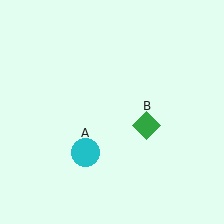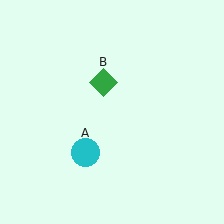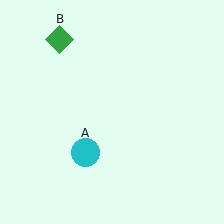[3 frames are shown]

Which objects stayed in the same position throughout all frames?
Cyan circle (object A) remained stationary.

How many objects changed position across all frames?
1 object changed position: green diamond (object B).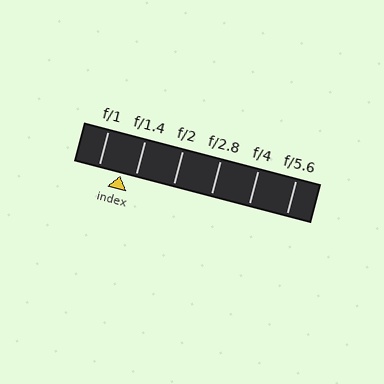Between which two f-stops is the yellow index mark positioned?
The index mark is between f/1 and f/1.4.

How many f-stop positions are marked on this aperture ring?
There are 6 f-stop positions marked.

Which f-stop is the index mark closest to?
The index mark is closest to f/1.4.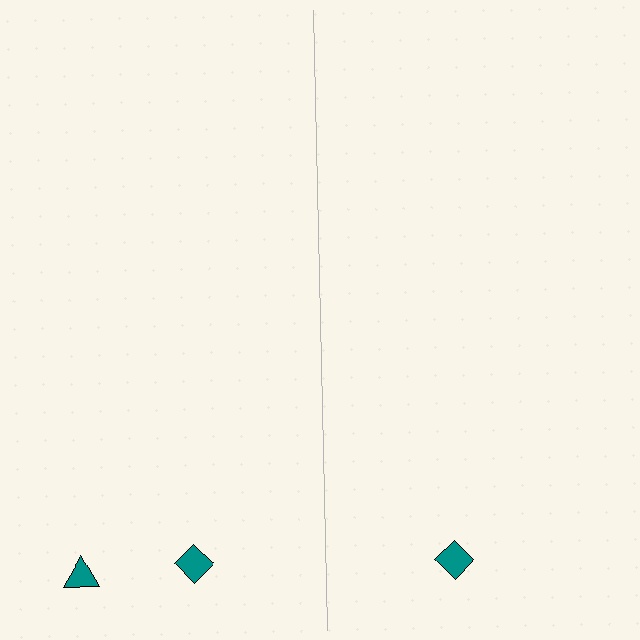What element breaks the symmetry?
A teal triangle is missing from the right side.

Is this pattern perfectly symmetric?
No, the pattern is not perfectly symmetric. A teal triangle is missing from the right side.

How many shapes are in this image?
There are 3 shapes in this image.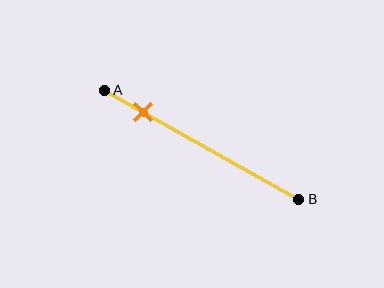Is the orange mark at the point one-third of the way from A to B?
No, the mark is at about 20% from A, not at the 33% one-third point.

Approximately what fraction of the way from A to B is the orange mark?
The orange mark is approximately 20% of the way from A to B.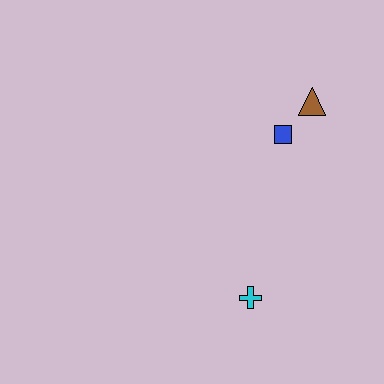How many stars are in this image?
There are no stars.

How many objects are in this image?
There are 3 objects.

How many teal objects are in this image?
There are no teal objects.